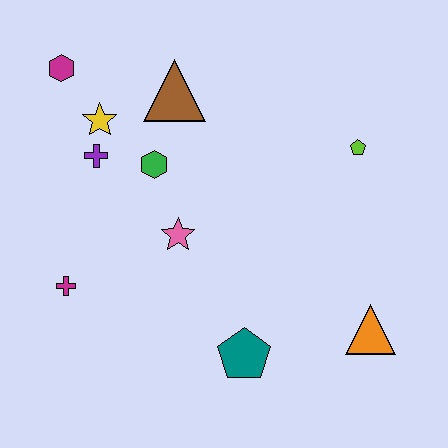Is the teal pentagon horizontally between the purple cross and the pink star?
No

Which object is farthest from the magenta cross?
The lime pentagon is farthest from the magenta cross.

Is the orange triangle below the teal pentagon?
No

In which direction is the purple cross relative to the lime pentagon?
The purple cross is to the left of the lime pentagon.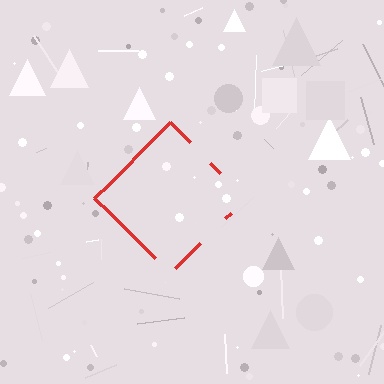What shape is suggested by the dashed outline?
The dashed outline suggests a diamond.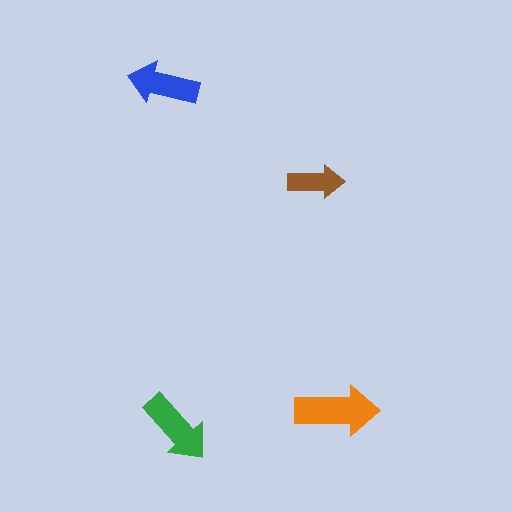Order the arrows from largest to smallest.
the orange one, the green one, the blue one, the brown one.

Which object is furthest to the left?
The blue arrow is leftmost.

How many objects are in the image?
There are 4 objects in the image.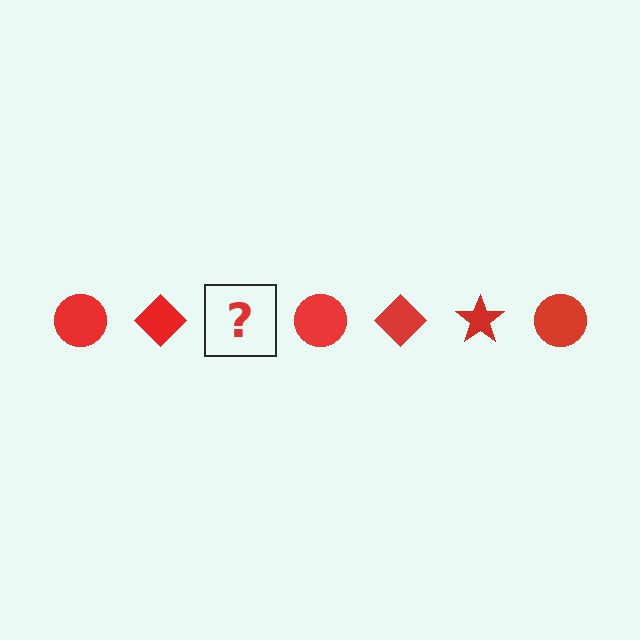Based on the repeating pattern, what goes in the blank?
The blank should be a red star.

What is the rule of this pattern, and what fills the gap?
The rule is that the pattern cycles through circle, diamond, star shapes in red. The gap should be filled with a red star.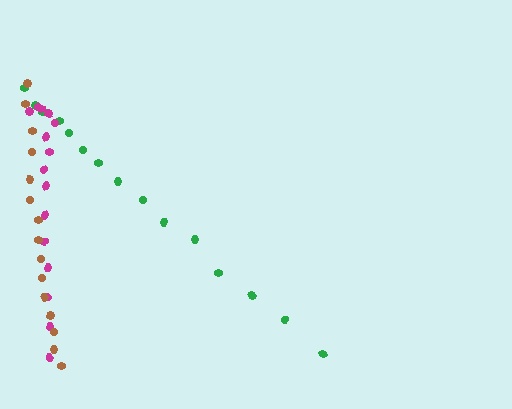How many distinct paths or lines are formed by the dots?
There are 3 distinct paths.